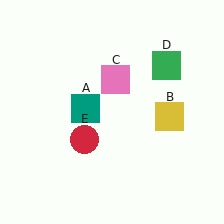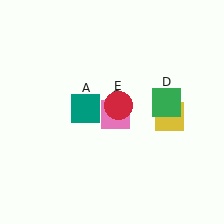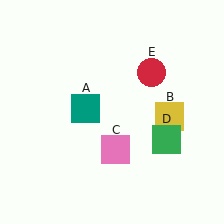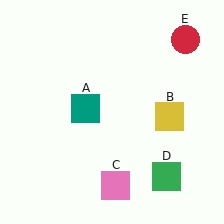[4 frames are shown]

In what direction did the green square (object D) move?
The green square (object D) moved down.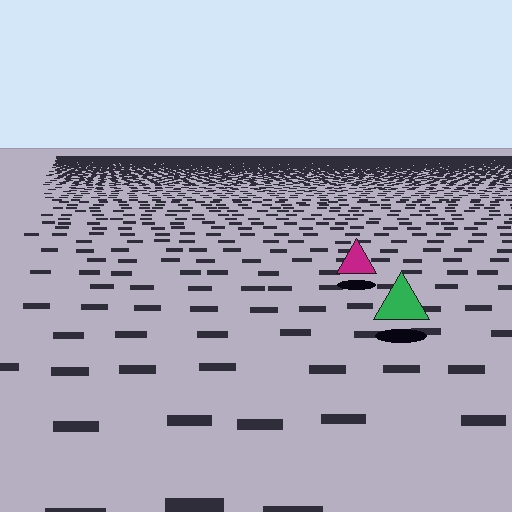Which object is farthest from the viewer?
The magenta triangle is farthest from the viewer. It appears smaller and the ground texture around it is denser.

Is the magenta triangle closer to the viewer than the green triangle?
No. The green triangle is closer — you can tell from the texture gradient: the ground texture is coarser near it.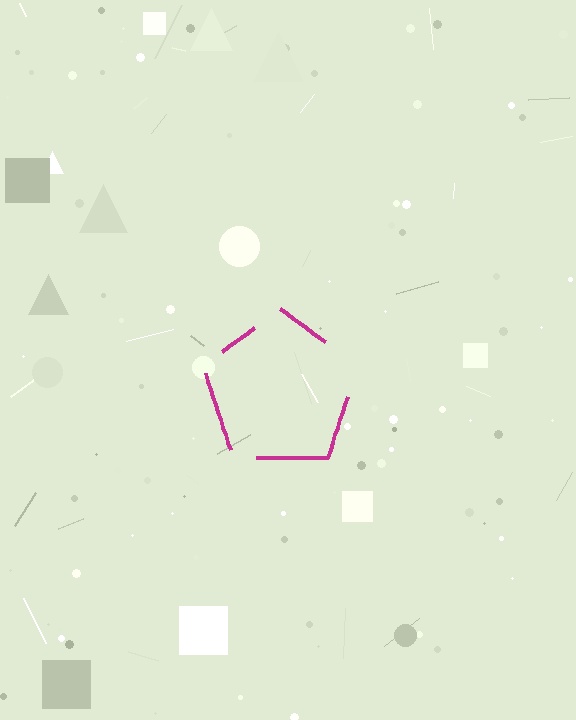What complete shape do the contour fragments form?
The contour fragments form a pentagon.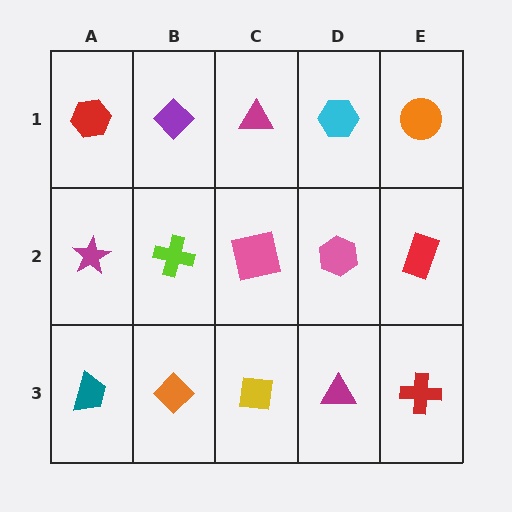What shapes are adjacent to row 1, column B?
A lime cross (row 2, column B), a red hexagon (row 1, column A), a magenta triangle (row 1, column C).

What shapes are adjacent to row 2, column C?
A magenta triangle (row 1, column C), a yellow square (row 3, column C), a lime cross (row 2, column B), a pink hexagon (row 2, column D).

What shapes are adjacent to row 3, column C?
A pink square (row 2, column C), an orange diamond (row 3, column B), a magenta triangle (row 3, column D).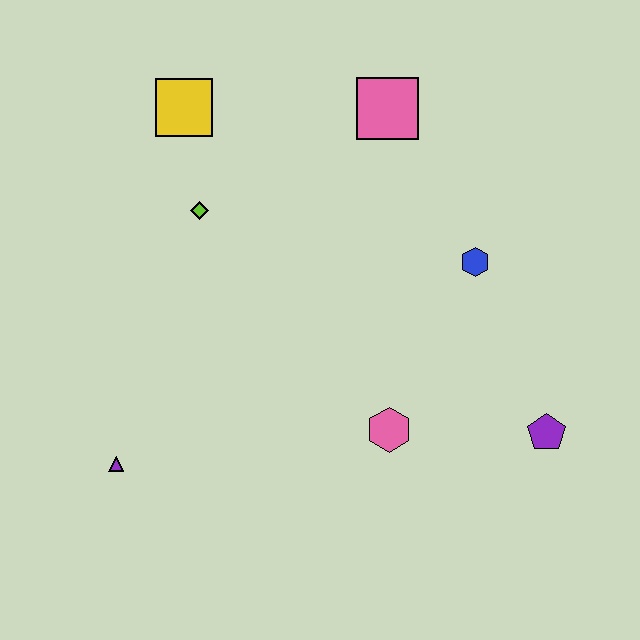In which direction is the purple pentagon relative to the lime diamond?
The purple pentagon is to the right of the lime diamond.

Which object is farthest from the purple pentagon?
The yellow square is farthest from the purple pentagon.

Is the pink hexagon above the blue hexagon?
No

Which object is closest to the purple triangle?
The lime diamond is closest to the purple triangle.